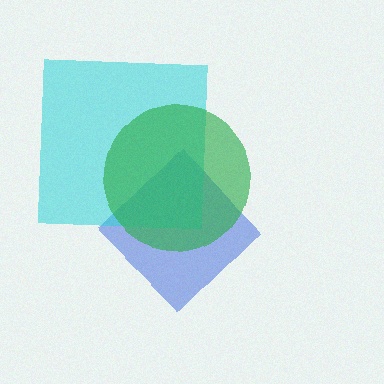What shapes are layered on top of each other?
The layered shapes are: a blue diamond, a cyan square, a green circle.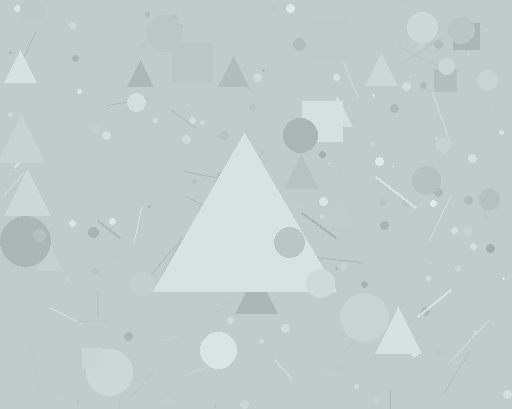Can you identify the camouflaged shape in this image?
The camouflaged shape is a triangle.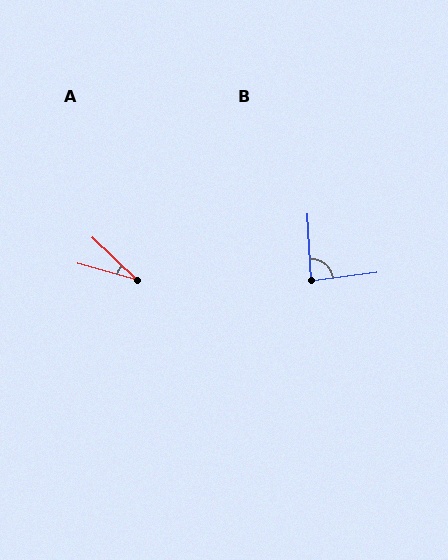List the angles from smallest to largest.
A (28°), B (86°).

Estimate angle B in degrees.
Approximately 86 degrees.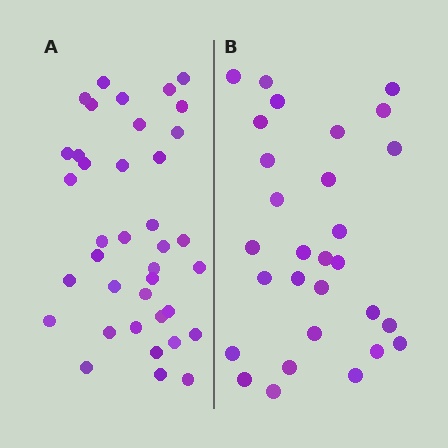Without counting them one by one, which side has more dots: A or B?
Region A (the left region) has more dots.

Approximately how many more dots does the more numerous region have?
Region A has roughly 8 or so more dots than region B.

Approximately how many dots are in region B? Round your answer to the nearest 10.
About 30 dots. (The exact count is 29, which rounds to 30.)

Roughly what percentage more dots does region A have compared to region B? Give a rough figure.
About 30% more.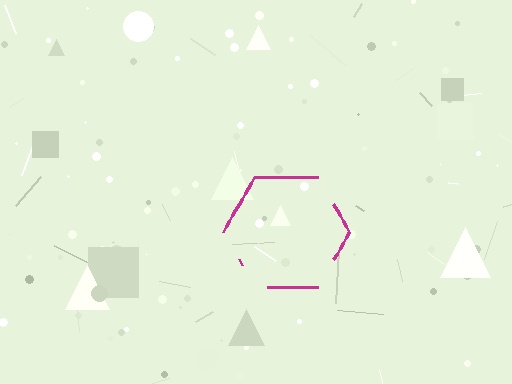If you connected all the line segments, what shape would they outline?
They would outline a hexagon.